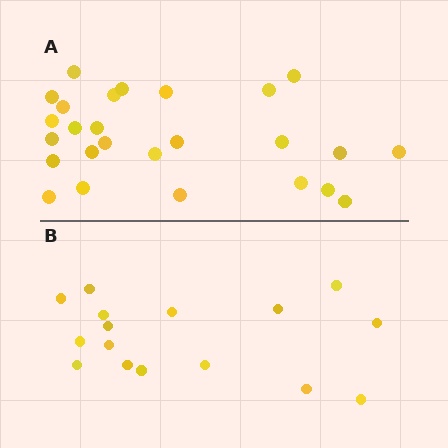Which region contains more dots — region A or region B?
Region A (the top region) has more dots.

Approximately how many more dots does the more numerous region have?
Region A has roughly 10 or so more dots than region B.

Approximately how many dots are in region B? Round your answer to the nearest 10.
About 20 dots. (The exact count is 16, which rounds to 20.)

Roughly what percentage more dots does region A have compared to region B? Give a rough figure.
About 60% more.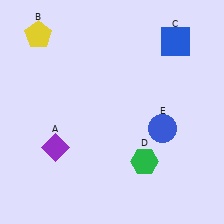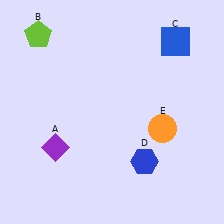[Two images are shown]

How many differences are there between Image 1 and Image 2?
There are 3 differences between the two images.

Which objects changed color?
B changed from yellow to lime. D changed from green to blue. E changed from blue to orange.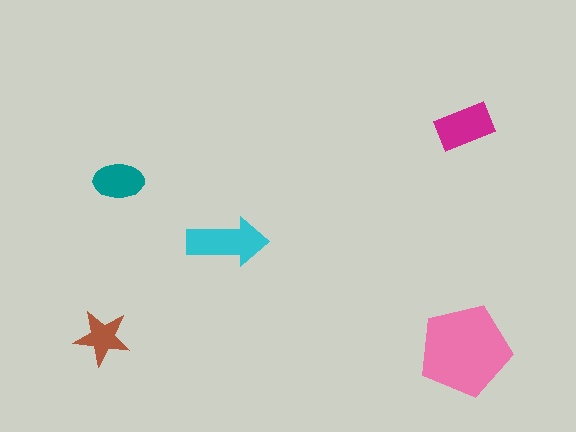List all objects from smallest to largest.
The brown star, the teal ellipse, the magenta rectangle, the cyan arrow, the pink pentagon.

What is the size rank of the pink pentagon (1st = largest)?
1st.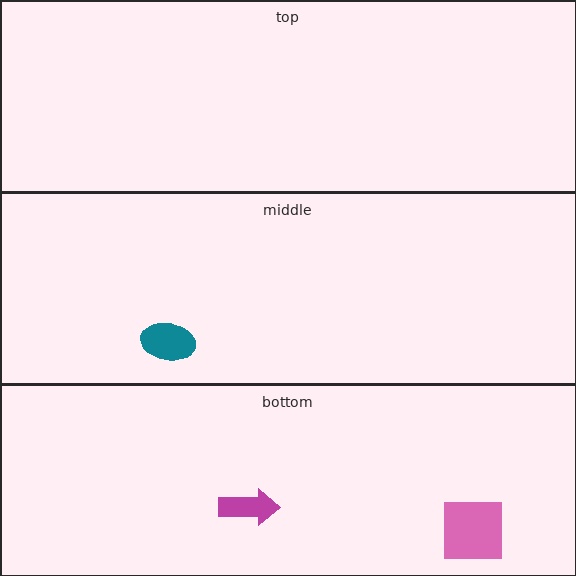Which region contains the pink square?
The bottom region.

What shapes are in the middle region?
The teal ellipse.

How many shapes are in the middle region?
1.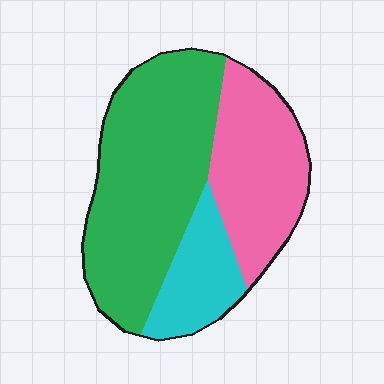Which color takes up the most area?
Green, at roughly 55%.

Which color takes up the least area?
Cyan, at roughly 15%.